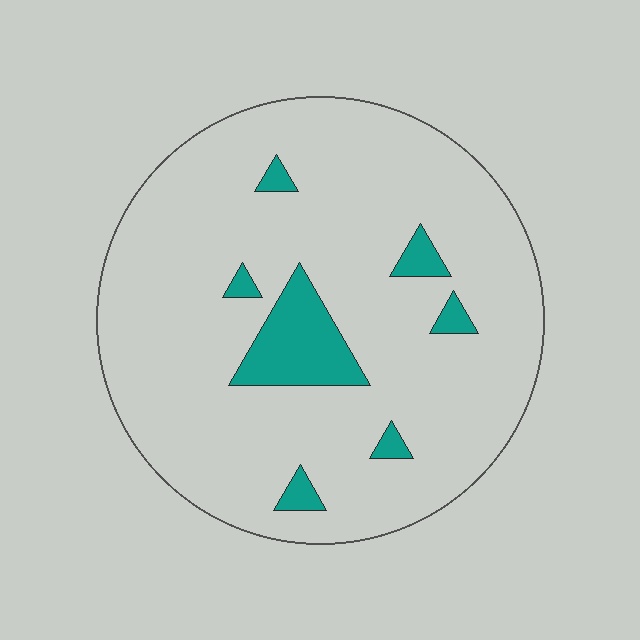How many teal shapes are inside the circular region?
7.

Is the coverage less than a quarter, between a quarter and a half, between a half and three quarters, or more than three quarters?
Less than a quarter.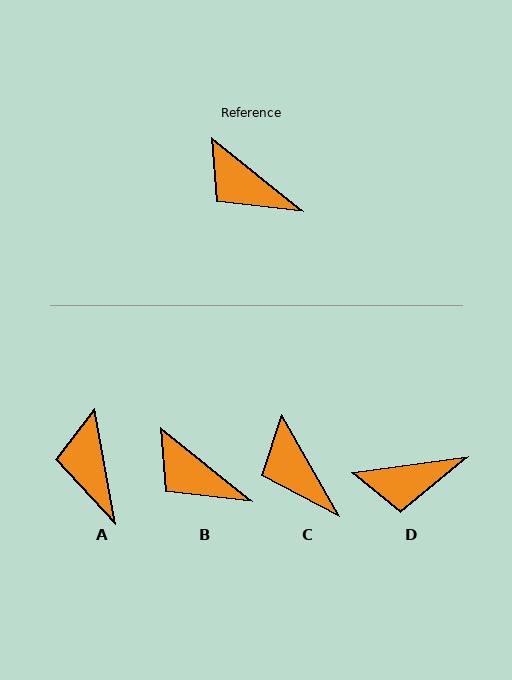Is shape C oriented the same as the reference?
No, it is off by about 22 degrees.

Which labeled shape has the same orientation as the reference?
B.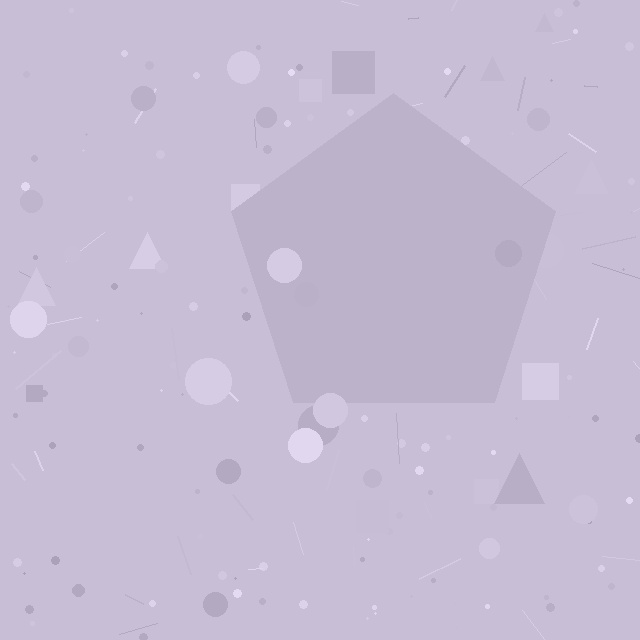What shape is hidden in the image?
A pentagon is hidden in the image.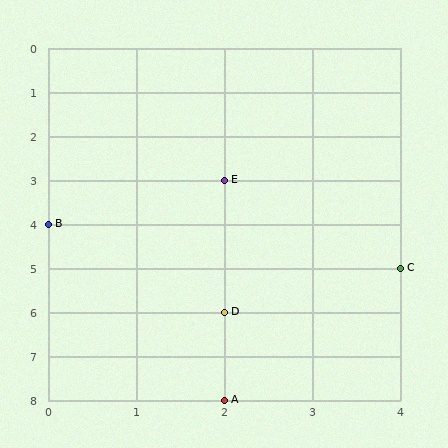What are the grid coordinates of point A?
Point A is at grid coordinates (2, 8).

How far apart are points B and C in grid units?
Points B and C are 4 columns and 1 row apart (about 4.1 grid units diagonally).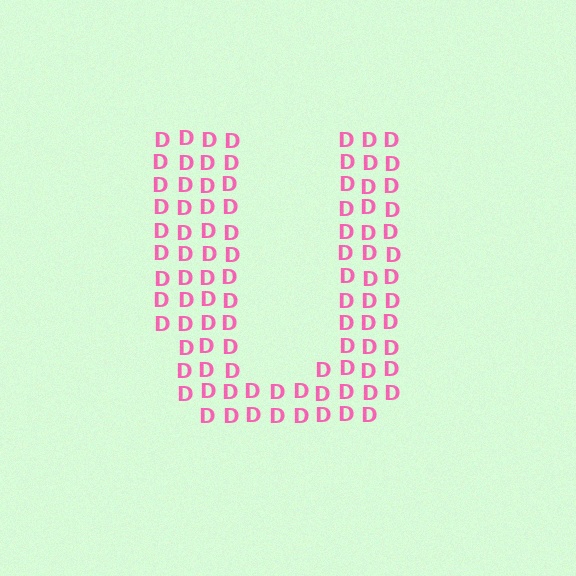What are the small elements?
The small elements are letter D's.